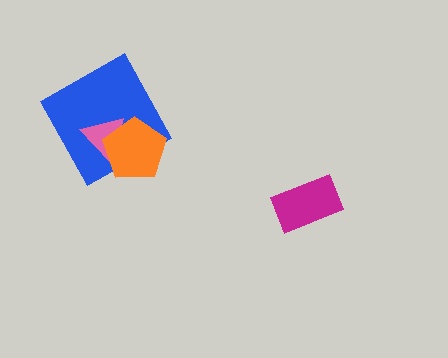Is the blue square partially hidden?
Yes, it is partially covered by another shape.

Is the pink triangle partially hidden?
Yes, it is partially covered by another shape.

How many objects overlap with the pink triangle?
2 objects overlap with the pink triangle.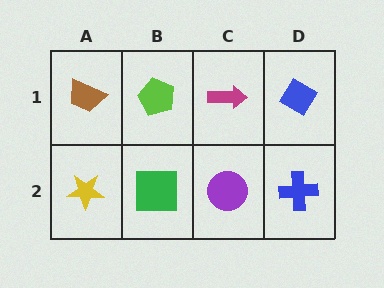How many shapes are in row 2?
4 shapes.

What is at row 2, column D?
A blue cross.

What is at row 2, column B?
A green square.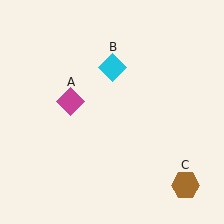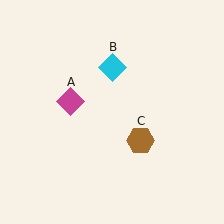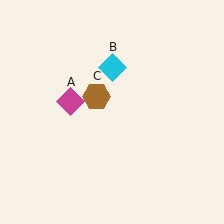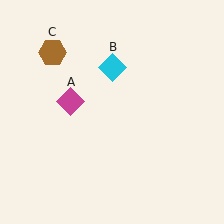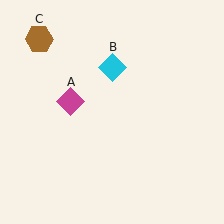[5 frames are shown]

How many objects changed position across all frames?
1 object changed position: brown hexagon (object C).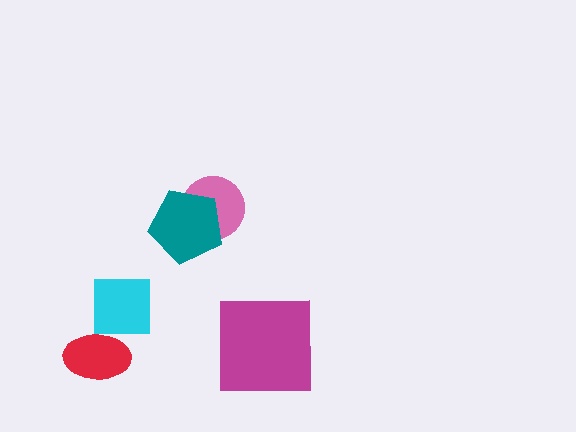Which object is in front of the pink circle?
The teal pentagon is in front of the pink circle.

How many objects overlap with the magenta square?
0 objects overlap with the magenta square.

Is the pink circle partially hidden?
Yes, it is partially covered by another shape.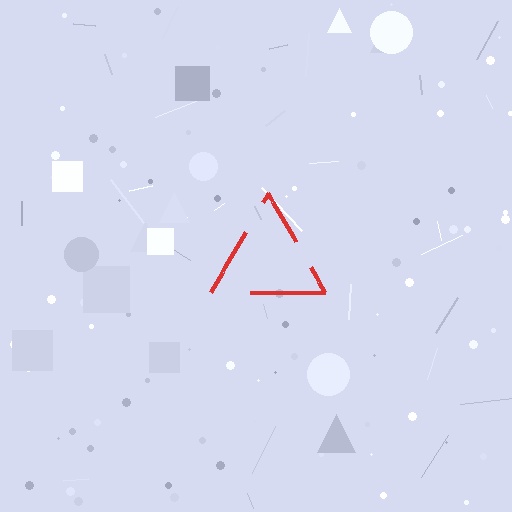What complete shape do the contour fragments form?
The contour fragments form a triangle.